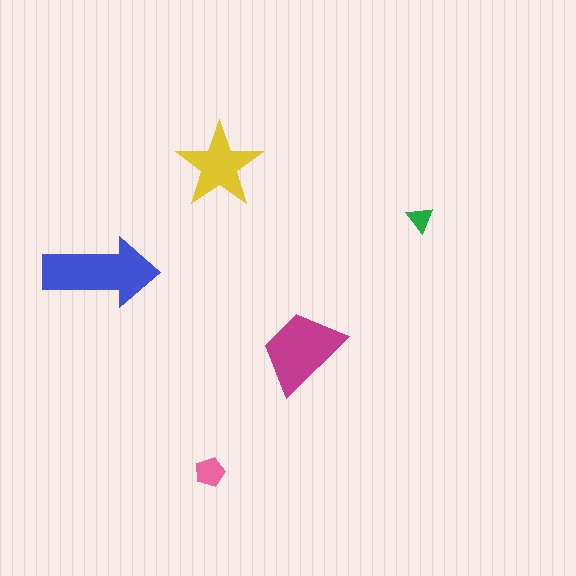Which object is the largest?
The blue arrow.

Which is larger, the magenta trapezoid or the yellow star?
The magenta trapezoid.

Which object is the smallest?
The green triangle.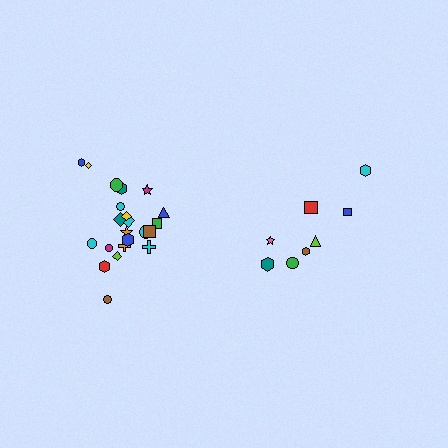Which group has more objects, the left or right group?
The left group.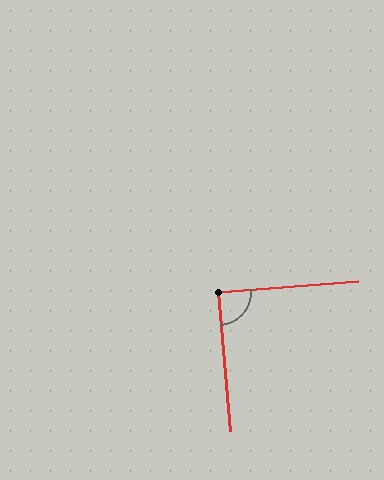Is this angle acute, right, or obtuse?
It is approximately a right angle.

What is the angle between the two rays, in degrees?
Approximately 90 degrees.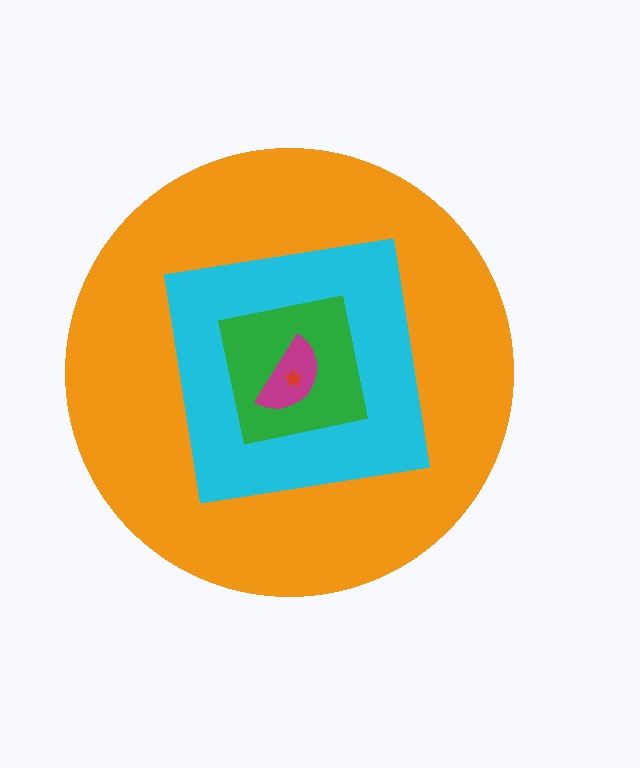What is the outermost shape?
The orange circle.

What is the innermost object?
The red star.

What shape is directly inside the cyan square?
The green square.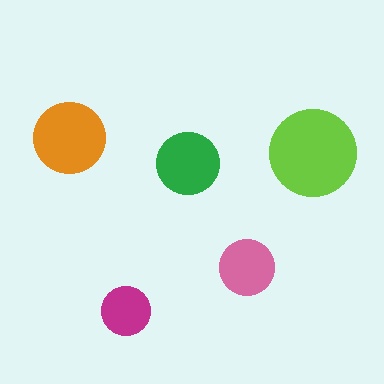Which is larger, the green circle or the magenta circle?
The green one.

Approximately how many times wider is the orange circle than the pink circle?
About 1.5 times wider.